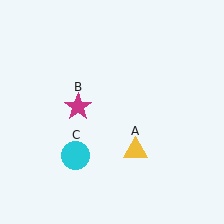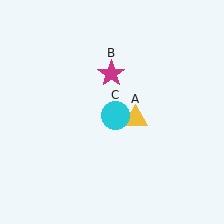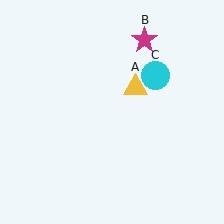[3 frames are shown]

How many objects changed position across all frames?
3 objects changed position: yellow triangle (object A), magenta star (object B), cyan circle (object C).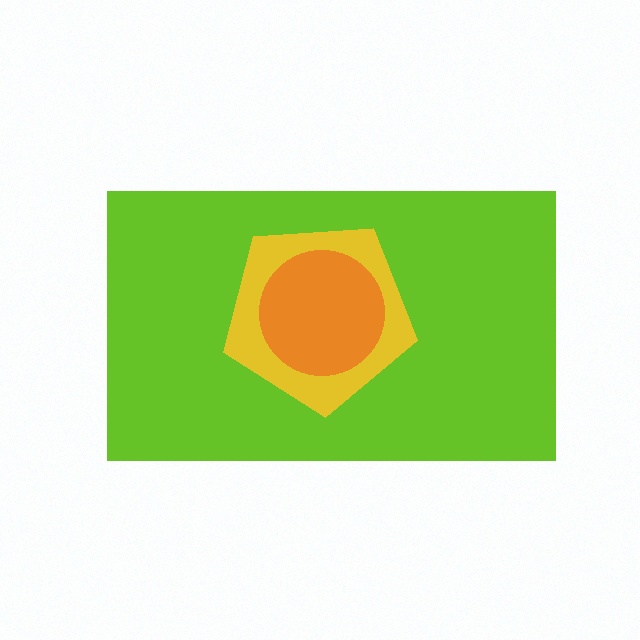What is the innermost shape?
The orange circle.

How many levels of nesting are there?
3.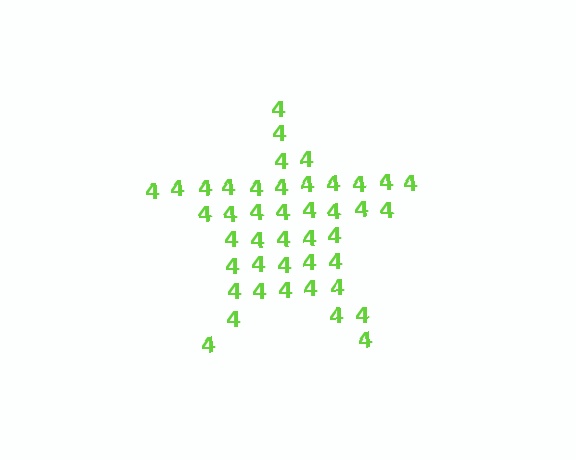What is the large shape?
The large shape is a star.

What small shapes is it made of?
It is made of small digit 4's.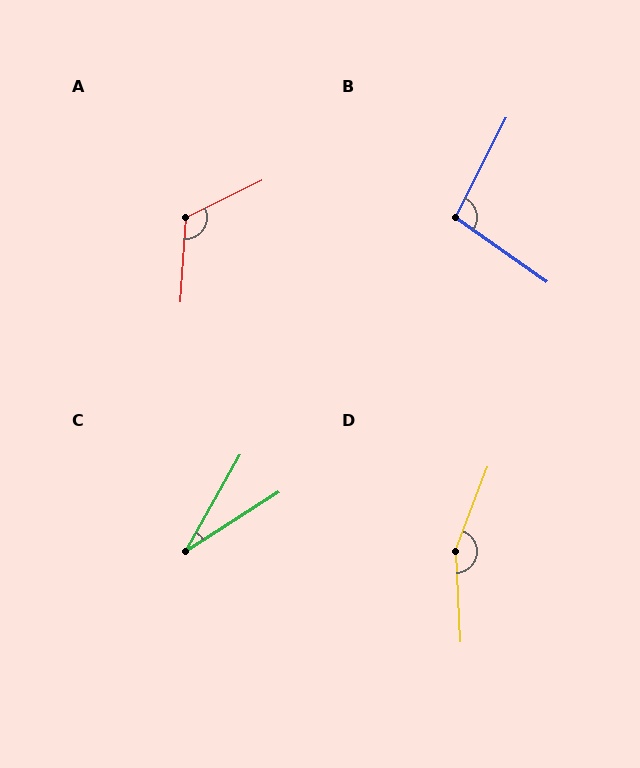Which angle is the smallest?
C, at approximately 28 degrees.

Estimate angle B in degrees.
Approximately 98 degrees.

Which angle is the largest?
D, at approximately 156 degrees.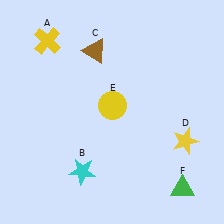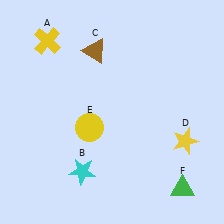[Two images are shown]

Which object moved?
The yellow circle (E) moved left.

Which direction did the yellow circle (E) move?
The yellow circle (E) moved left.